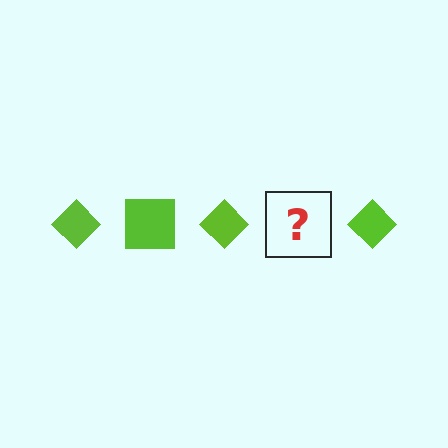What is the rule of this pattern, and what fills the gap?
The rule is that the pattern cycles through diamond, square shapes in lime. The gap should be filled with a lime square.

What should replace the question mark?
The question mark should be replaced with a lime square.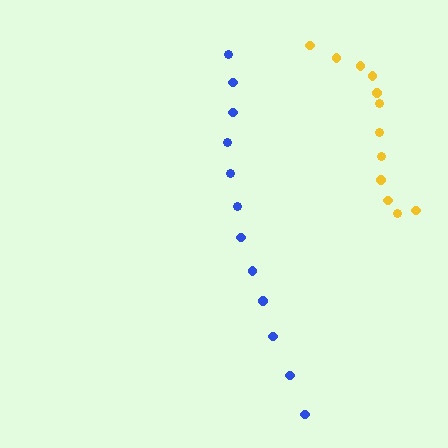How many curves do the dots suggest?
There are 2 distinct paths.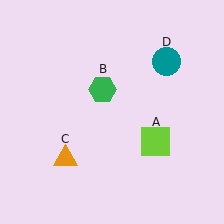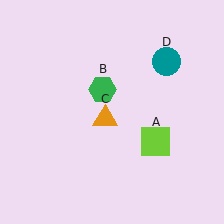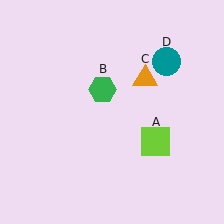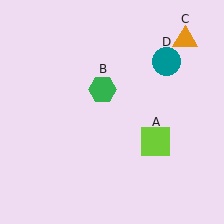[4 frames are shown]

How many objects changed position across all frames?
1 object changed position: orange triangle (object C).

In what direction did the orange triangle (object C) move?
The orange triangle (object C) moved up and to the right.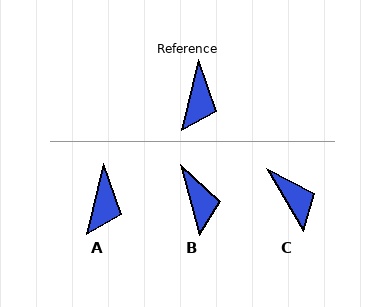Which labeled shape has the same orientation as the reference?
A.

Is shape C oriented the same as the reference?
No, it is off by about 44 degrees.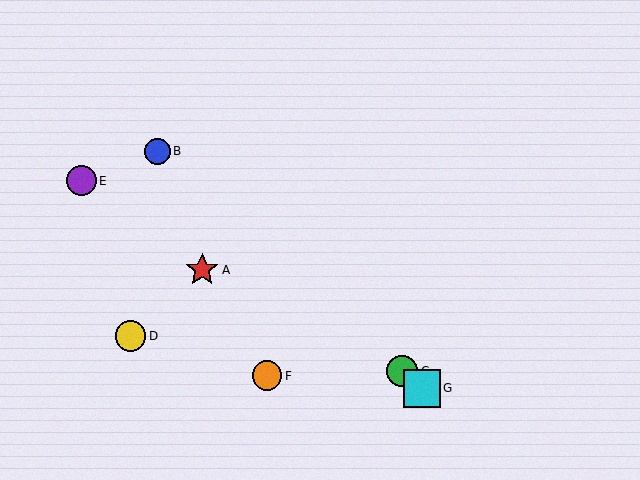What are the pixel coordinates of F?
Object F is at (267, 376).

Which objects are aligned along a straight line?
Objects B, C, G are aligned along a straight line.